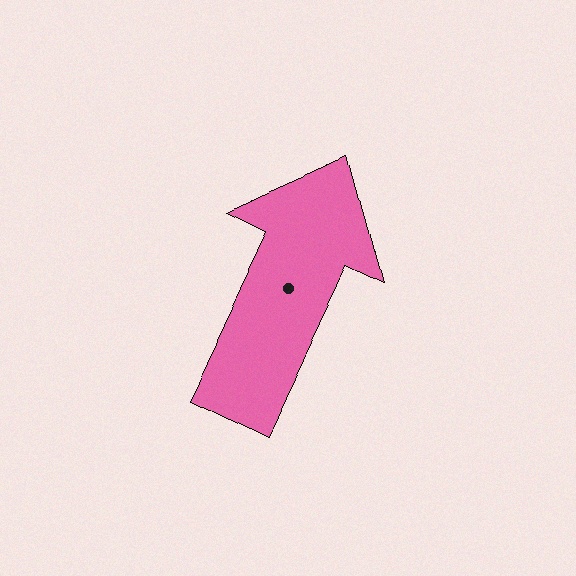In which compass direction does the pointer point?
Northeast.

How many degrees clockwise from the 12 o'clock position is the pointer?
Approximately 25 degrees.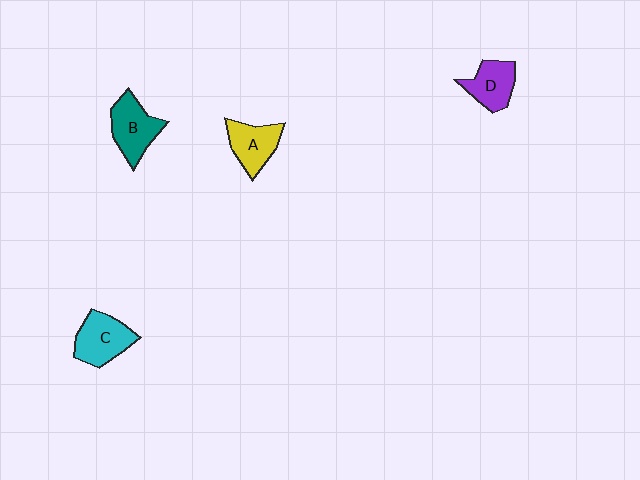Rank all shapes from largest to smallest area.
From largest to smallest: B (teal), C (cyan), A (yellow), D (purple).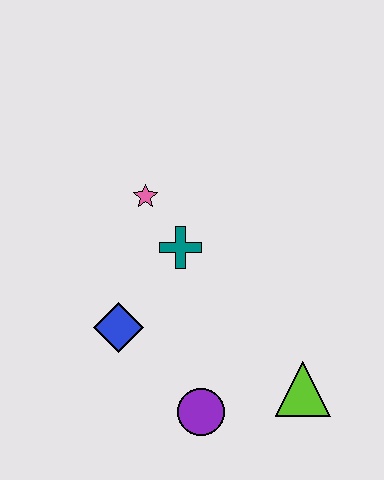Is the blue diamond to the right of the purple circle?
No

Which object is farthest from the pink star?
The lime triangle is farthest from the pink star.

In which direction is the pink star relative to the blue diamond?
The pink star is above the blue diamond.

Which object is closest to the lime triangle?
The purple circle is closest to the lime triangle.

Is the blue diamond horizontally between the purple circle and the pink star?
No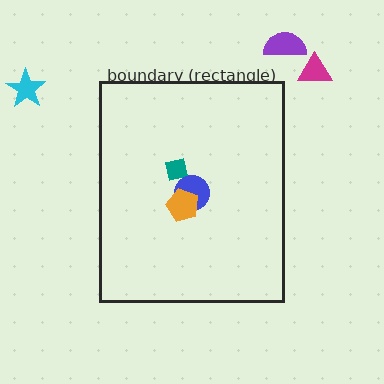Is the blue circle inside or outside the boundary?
Inside.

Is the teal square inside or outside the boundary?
Inside.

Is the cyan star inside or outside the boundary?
Outside.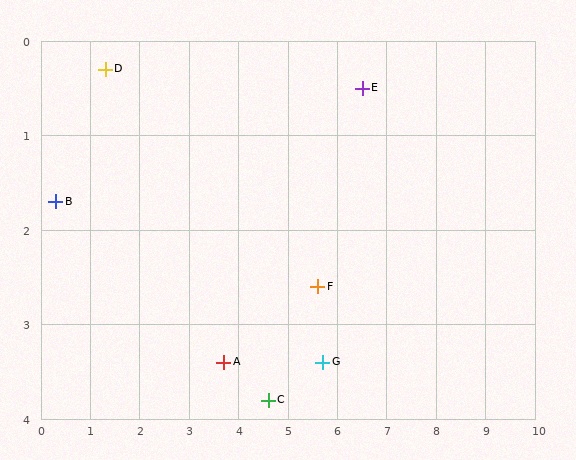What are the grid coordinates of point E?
Point E is at approximately (6.5, 0.5).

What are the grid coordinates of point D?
Point D is at approximately (1.3, 0.3).